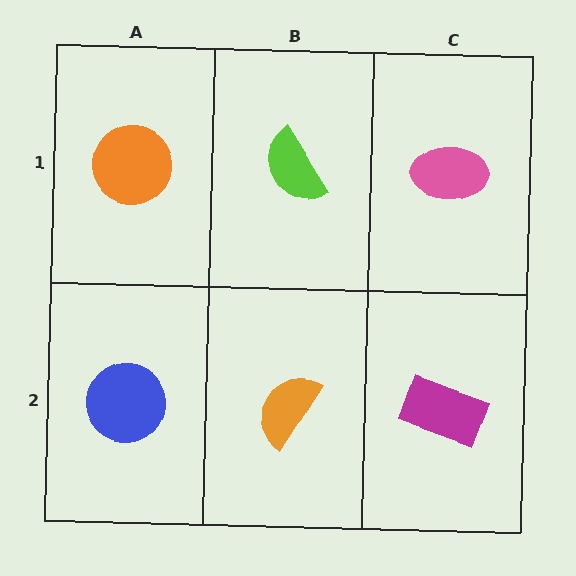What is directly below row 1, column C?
A magenta rectangle.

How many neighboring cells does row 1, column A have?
2.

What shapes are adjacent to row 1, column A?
A blue circle (row 2, column A), a lime semicircle (row 1, column B).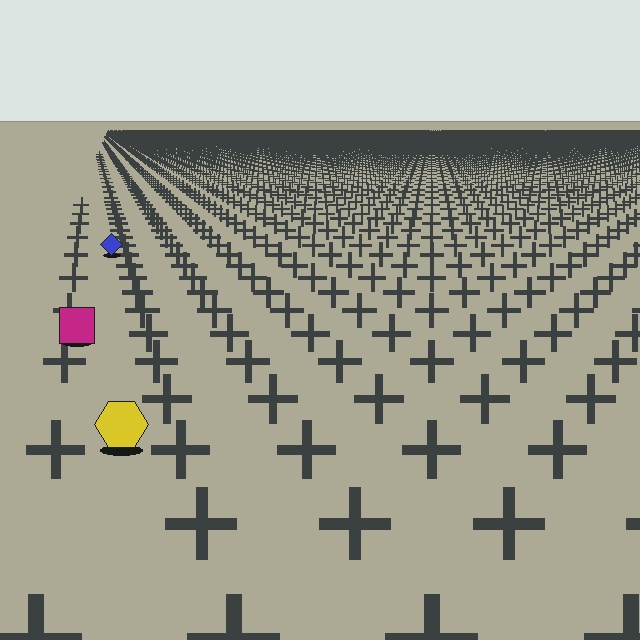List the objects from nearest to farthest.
From nearest to farthest: the yellow hexagon, the magenta square, the blue diamond.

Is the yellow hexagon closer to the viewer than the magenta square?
Yes. The yellow hexagon is closer — you can tell from the texture gradient: the ground texture is coarser near it.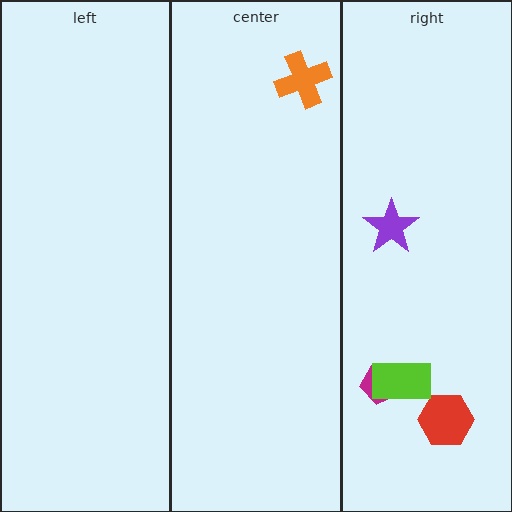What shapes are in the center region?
The orange cross.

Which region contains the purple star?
The right region.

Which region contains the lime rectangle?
The right region.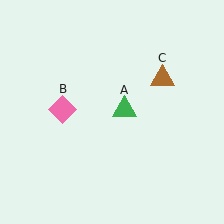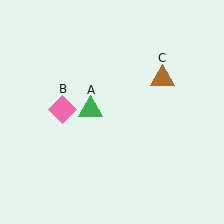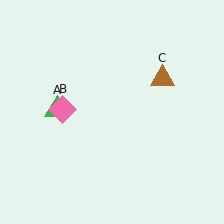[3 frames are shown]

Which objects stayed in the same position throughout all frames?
Pink diamond (object B) and brown triangle (object C) remained stationary.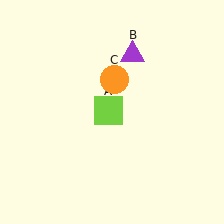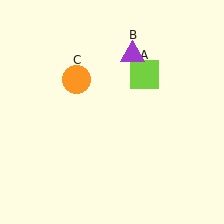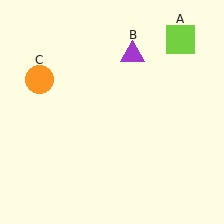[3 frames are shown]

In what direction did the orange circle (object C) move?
The orange circle (object C) moved left.